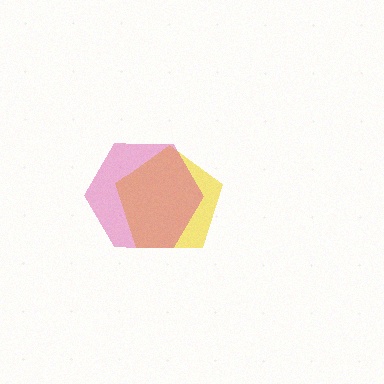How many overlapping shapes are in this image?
There are 2 overlapping shapes in the image.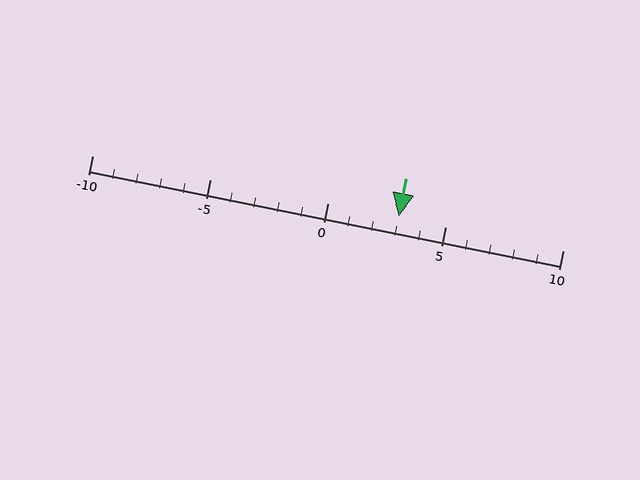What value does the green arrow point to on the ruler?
The green arrow points to approximately 3.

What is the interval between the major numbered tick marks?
The major tick marks are spaced 5 units apart.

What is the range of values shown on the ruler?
The ruler shows values from -10 to 10.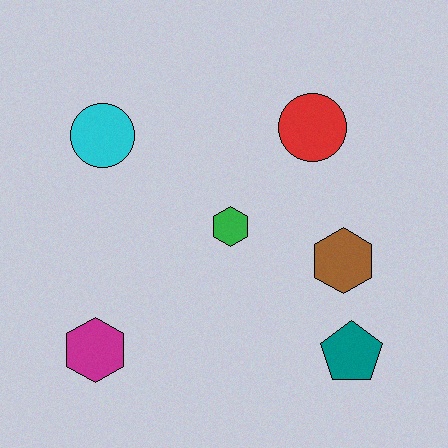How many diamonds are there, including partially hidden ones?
There are no diamonds.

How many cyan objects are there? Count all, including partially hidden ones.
There is 1 cyan object.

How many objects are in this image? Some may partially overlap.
There are 6 objects.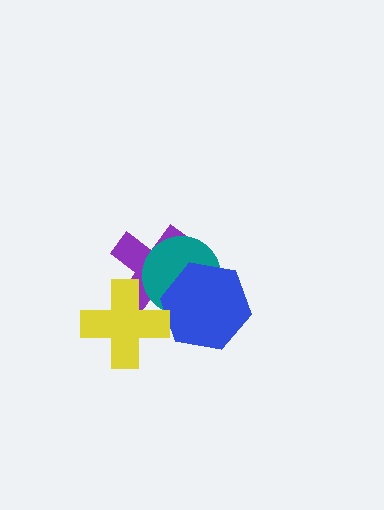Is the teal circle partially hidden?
Yes, it is partially covered by another shape.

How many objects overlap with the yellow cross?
2 objects overlap with the yellow cross.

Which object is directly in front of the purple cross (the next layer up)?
The teal circle is directly in front of the purple cross.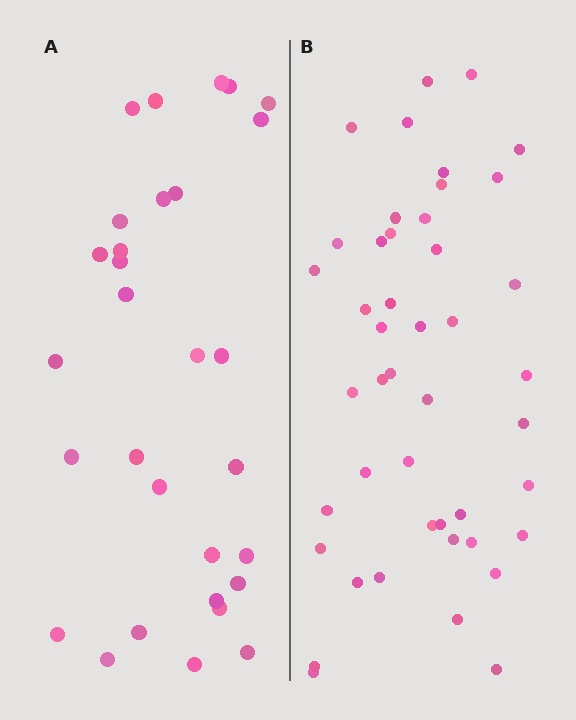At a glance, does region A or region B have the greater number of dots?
Region B (the right region) has more dots.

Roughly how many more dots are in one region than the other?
Region B has approximately 15 more dots than region A.